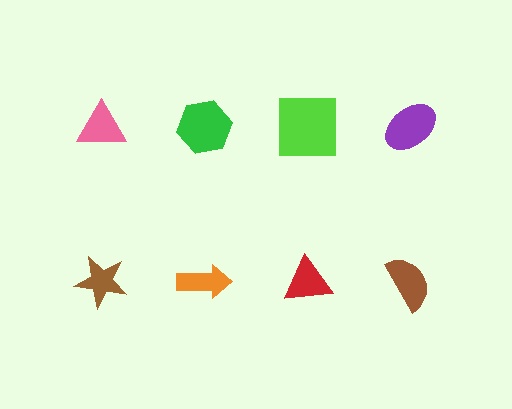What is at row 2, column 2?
An orange arrow.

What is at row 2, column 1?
A brown star.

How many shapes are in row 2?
4 shapes.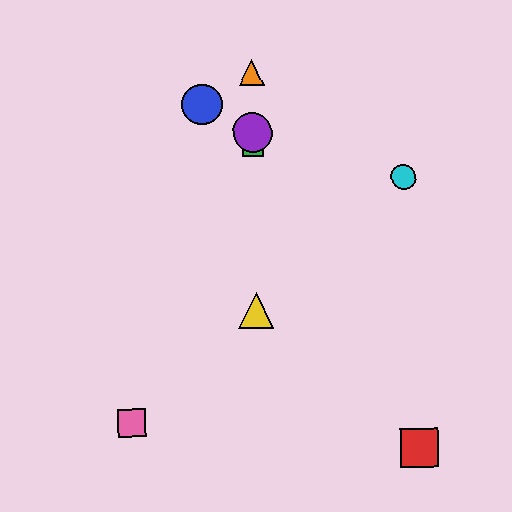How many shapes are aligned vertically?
4 shapes (the green square, the yellow triangle, the purple circle, the orange triangle) are aligned vertically.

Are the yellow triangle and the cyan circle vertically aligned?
No, the yellow triangle is at x≈256 and the cyan circle is at x≈404.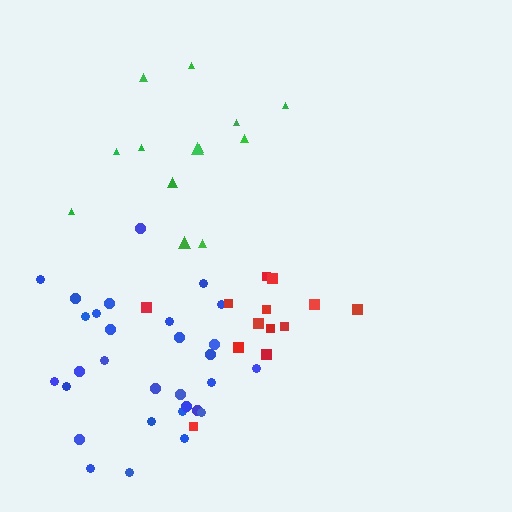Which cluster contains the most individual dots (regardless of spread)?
Blue (30).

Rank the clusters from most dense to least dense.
blue, red, green.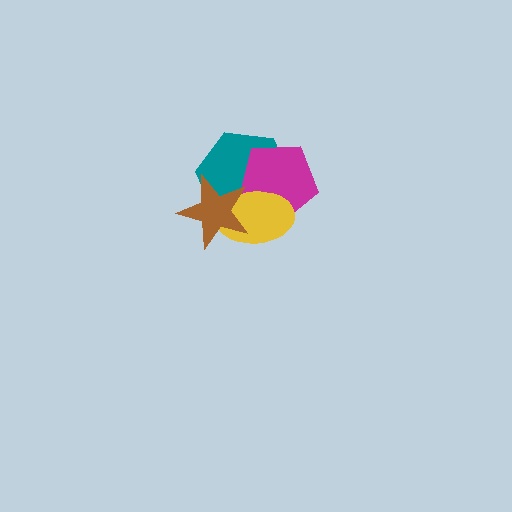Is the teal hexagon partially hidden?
Yes, it is partially covered by another shape.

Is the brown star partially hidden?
No, no other shape covers it.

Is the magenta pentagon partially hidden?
Yes, it is partially covered by another shape.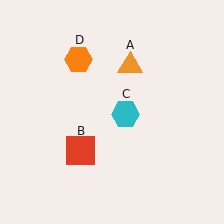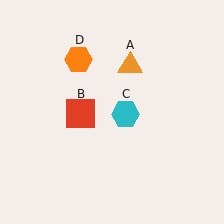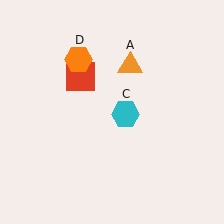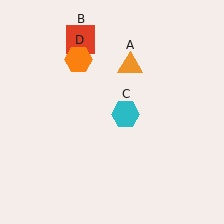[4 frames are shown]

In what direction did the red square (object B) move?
The red square (object B) moved up.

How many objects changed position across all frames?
1 object changed position: red square (object B).